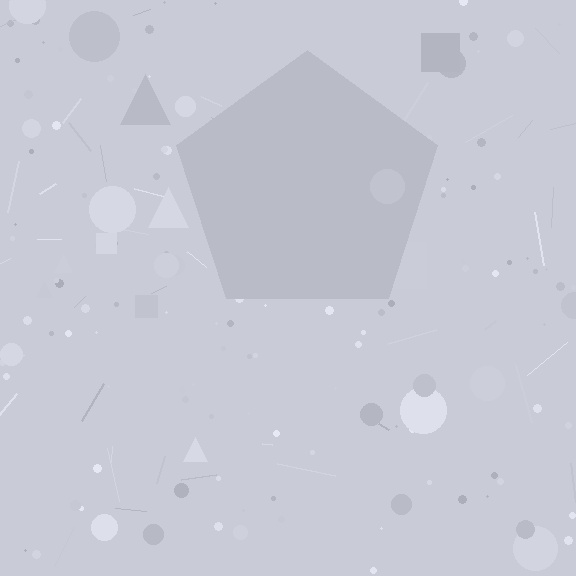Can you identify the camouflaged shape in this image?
The camouflaged shape is a pentagon.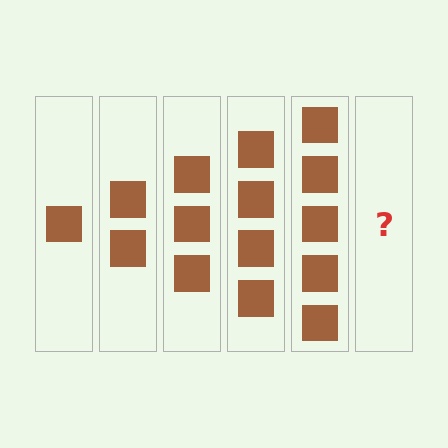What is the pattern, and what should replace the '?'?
The pattern is that each step adds one more square. The '?' should be 6 squares.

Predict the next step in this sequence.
The next step is 6 squares.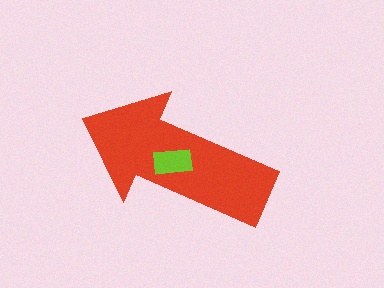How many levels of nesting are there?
2.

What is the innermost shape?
The lime rectangle.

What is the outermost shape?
The red arrow.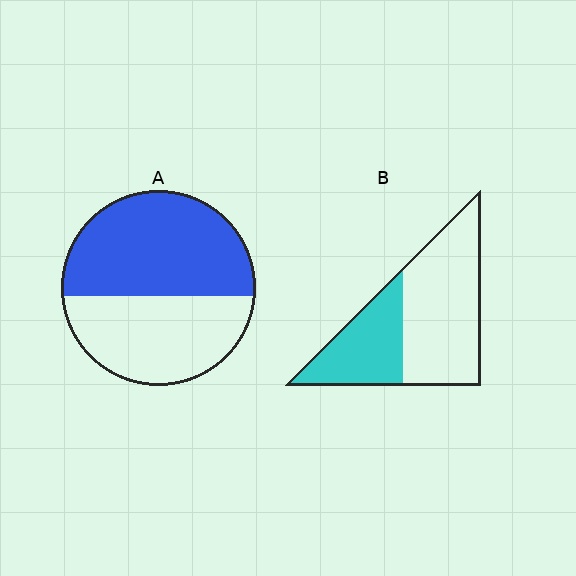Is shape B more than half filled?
No.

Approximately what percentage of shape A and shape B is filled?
A is approximately 55% and B is approximately 35%.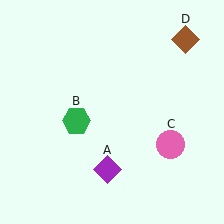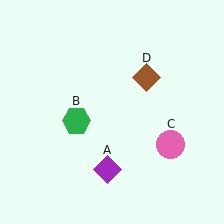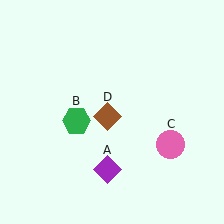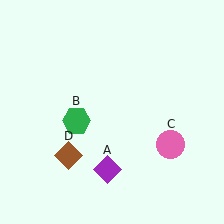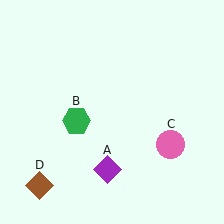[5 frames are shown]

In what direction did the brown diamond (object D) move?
The brown diamond (object D) moved down and to the left.